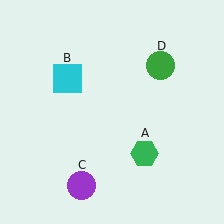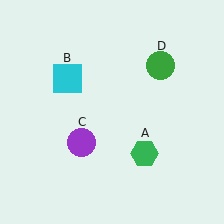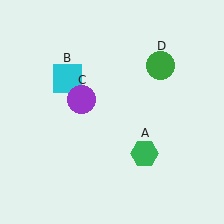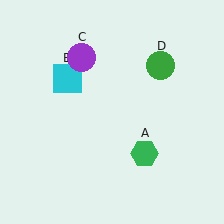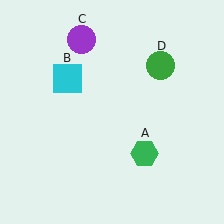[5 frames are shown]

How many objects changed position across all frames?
1 object changed position: purple circle (object C).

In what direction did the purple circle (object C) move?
The purple circle (object C) moved up.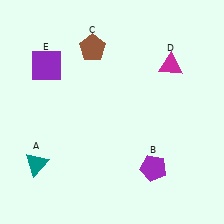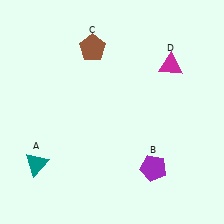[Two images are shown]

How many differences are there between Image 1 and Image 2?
There is 1 difference between the two images.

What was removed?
The purple square (E) was removed in Image 2.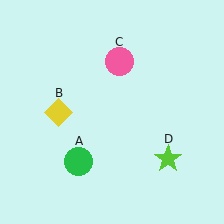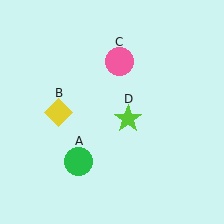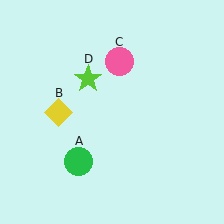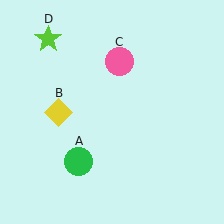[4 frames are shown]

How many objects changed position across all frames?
1 object changed position: lime star (object D).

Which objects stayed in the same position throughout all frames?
Green circle (object A) and yellow diamond (object B) and pink circle (object C) remained stationary.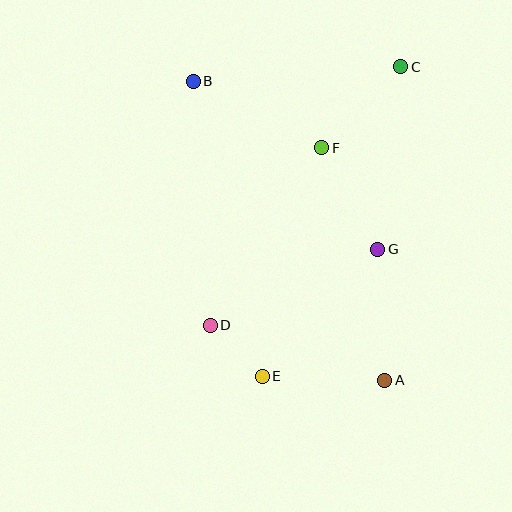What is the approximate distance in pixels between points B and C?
The distance between B and C is approximately 208 pixels.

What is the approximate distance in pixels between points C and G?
The distance between C and G is approximately 184 pixels.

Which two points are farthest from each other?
Points A and B are farthest from each other.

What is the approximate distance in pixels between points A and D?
The distance between A and D is approximately 183 pixels.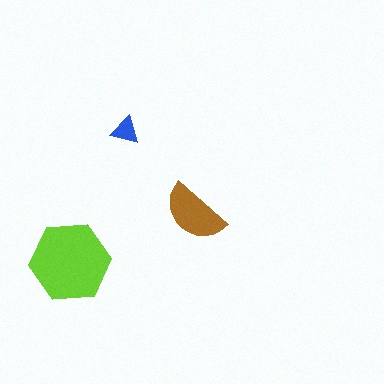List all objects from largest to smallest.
The lime hexagon, the brown semicircle, the blue triangle.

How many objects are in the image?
There are 3 objects in the image.